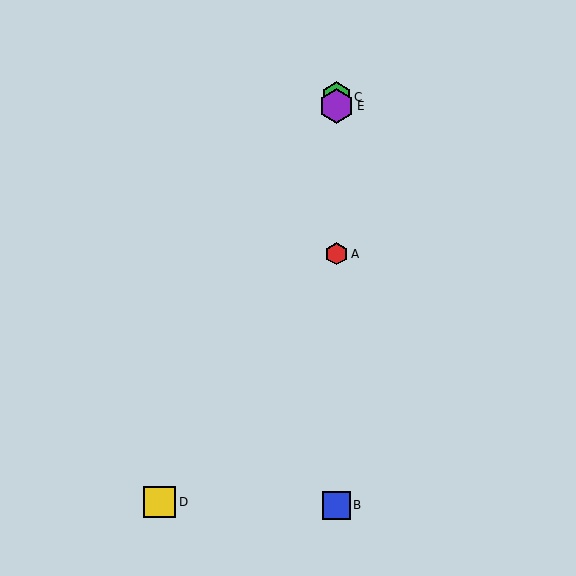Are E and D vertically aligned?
No, E is at x≈336 and D is at x≈160.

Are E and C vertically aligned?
Yes, both are at x≈336.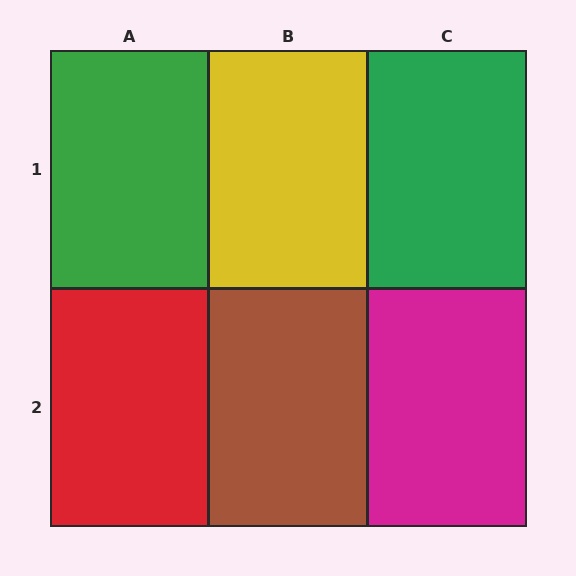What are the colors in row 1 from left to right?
Green, yellow, green.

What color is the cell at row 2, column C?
Magenta.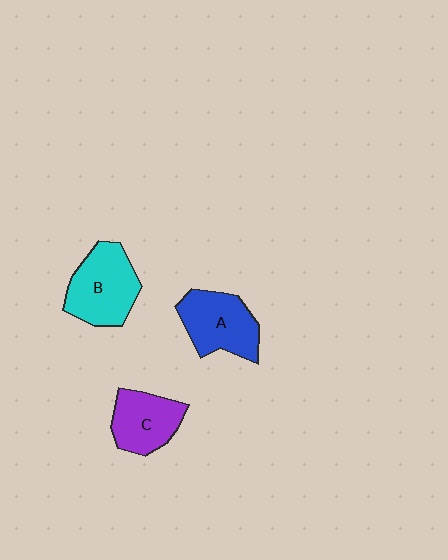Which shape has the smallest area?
Shape C (purple).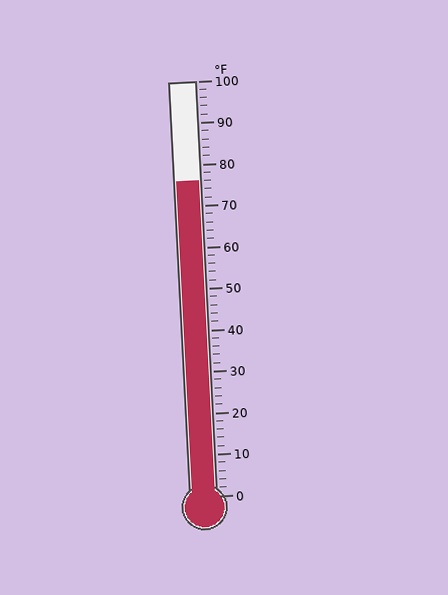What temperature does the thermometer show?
The thermometer shows approximately 76°F.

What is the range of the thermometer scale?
The thermometer scale ranges from 0°F to 100°F.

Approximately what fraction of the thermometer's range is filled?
The thermometer is filled to approximately 75% of its range.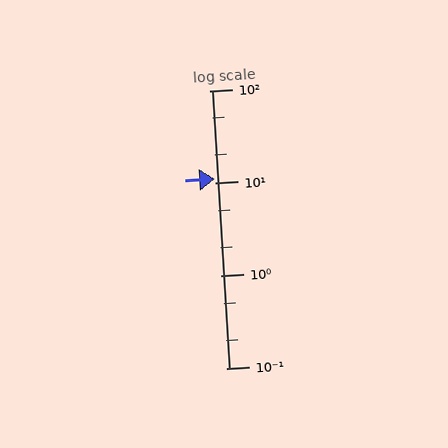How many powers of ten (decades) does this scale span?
The scale spans 3 decades, from 0.1 to 100.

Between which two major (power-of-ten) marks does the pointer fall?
The pointer is between 10 and 100.